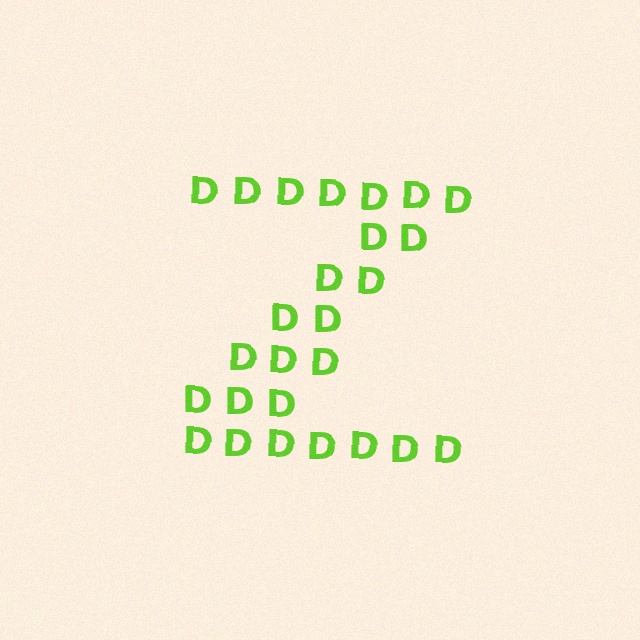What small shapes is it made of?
It is made of small letter D's.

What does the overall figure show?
The overall figure shows the letter Z.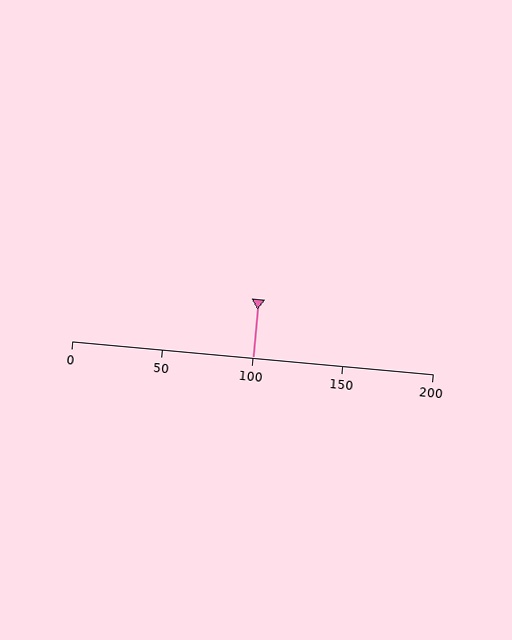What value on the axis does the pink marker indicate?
The marker indicates approximately 100.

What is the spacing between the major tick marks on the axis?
The major ticks are spaced 50 apart.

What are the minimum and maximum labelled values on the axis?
The axis runs from 0 to 200.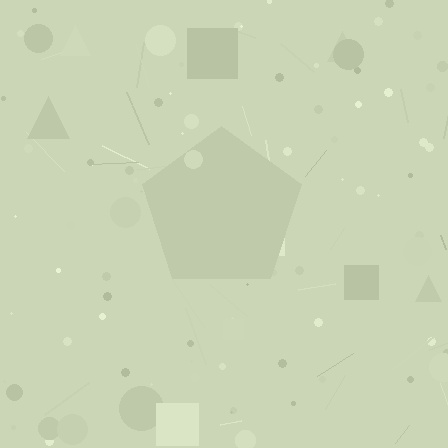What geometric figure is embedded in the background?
A pentagon is embedded in the background.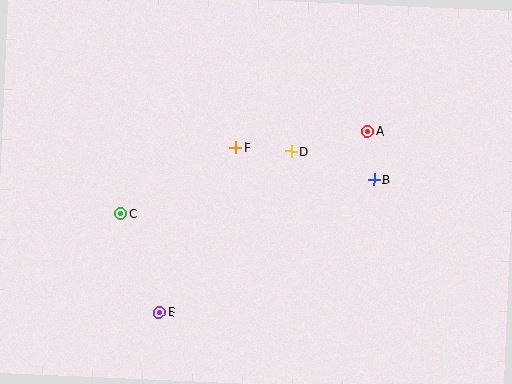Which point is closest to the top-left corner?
Point C is closest to the top-left corner.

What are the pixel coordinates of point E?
Point E is at (160, 312).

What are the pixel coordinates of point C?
Point C is at (120, 213).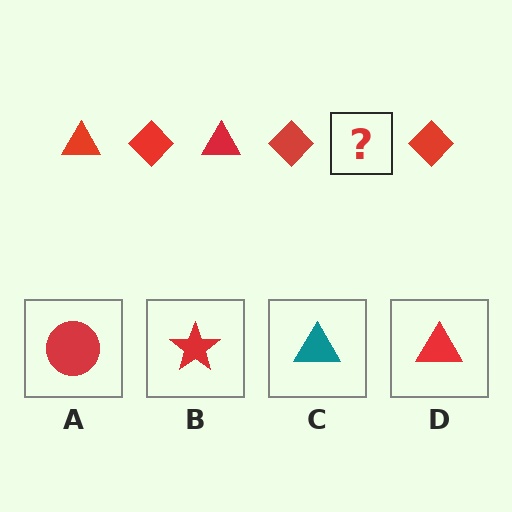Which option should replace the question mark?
Option D.